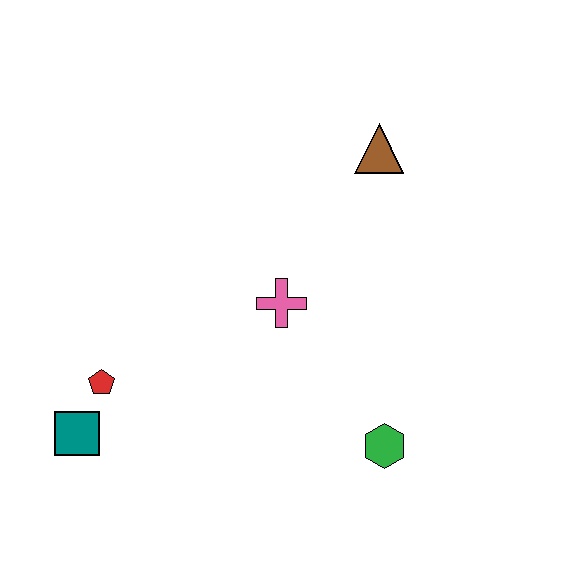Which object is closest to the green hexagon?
The pink cross is closest to the green hexagon.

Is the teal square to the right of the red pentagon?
No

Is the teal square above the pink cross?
No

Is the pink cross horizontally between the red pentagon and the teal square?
No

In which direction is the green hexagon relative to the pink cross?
The green hexagon is below the pink cross.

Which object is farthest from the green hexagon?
The teal square is farthest from the green hexagon.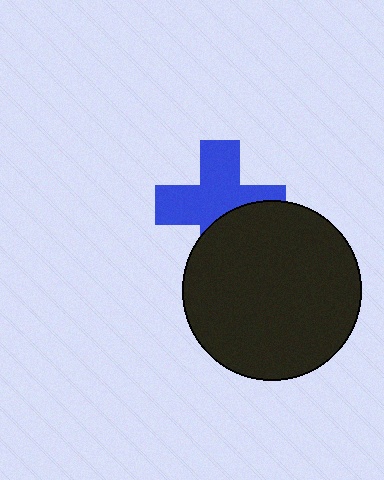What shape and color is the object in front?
The object in front is a black circle.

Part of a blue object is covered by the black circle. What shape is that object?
It is a cross.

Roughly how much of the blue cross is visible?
About half of it is visible (roughly 64%).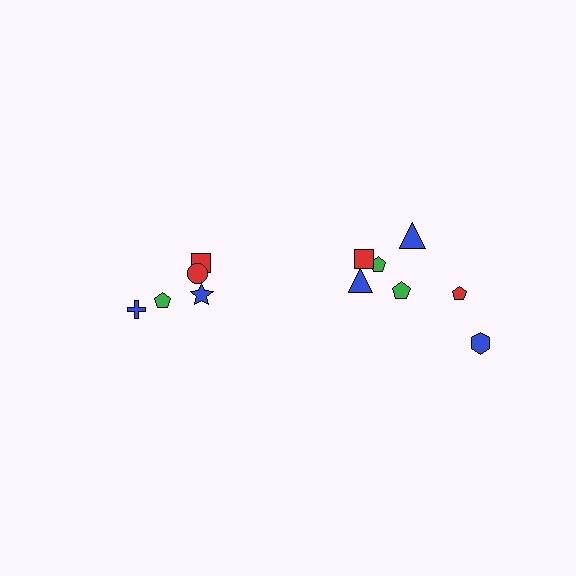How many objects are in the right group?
There are 7 objects.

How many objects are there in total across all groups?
There are 12 objects.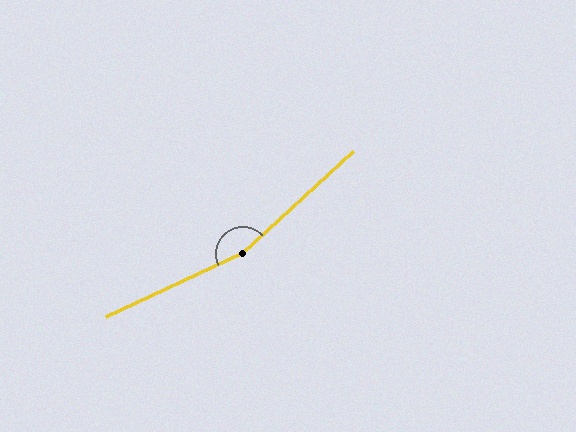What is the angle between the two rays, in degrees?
Approximately 162 degrees.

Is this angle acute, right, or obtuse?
It is obtuse.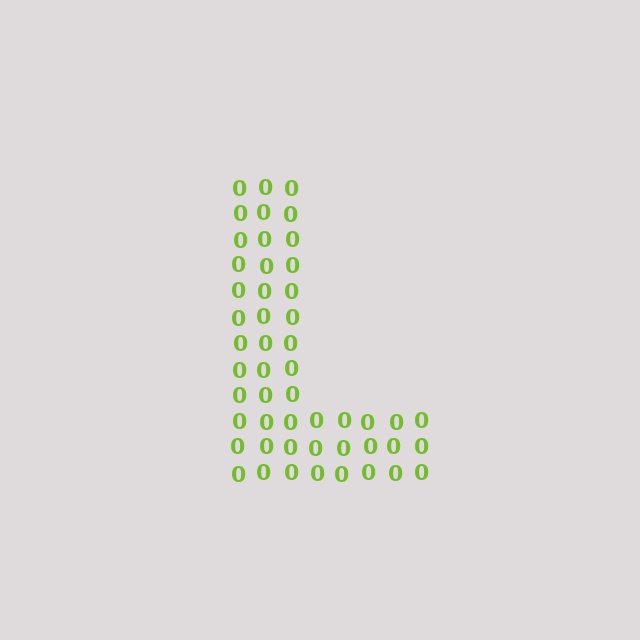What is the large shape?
The large shape is the letter L.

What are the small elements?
The small elements are digit 0's.